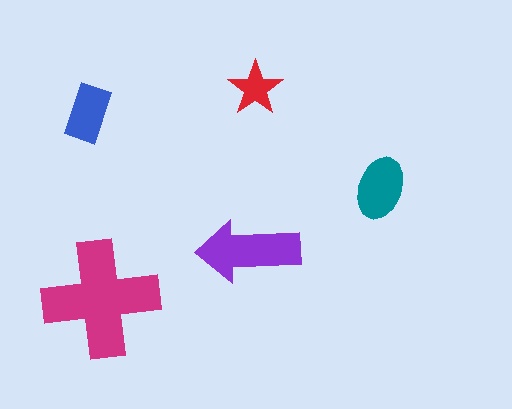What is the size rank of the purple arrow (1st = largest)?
2nd.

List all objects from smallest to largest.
The red star, the blue rectangle, the teal ellipse, the purple arrow, the magenta cross.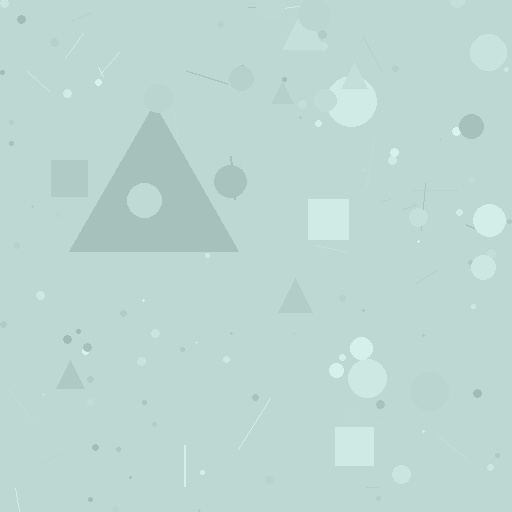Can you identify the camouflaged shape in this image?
The camouflaged shape is a triangle.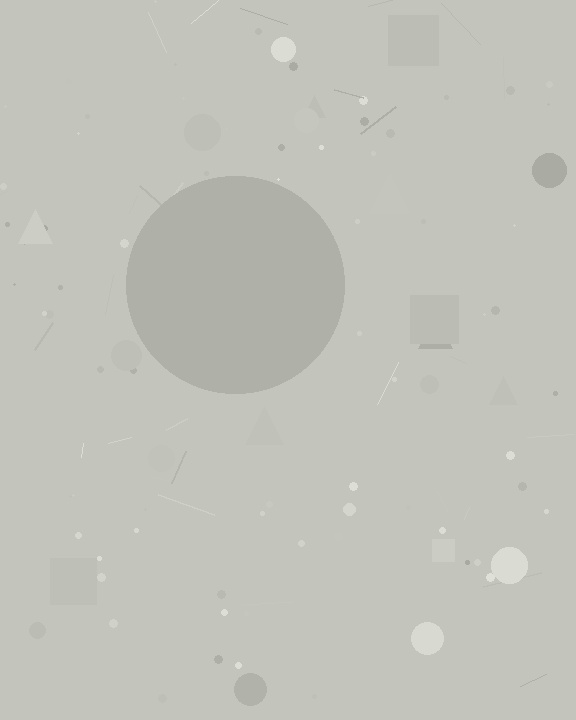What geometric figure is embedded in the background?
A circle is embedded in the background.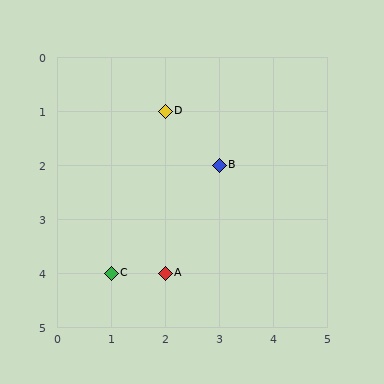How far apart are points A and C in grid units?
Points A and C are 1 column apart.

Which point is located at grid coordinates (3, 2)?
Point B is at (3, 2).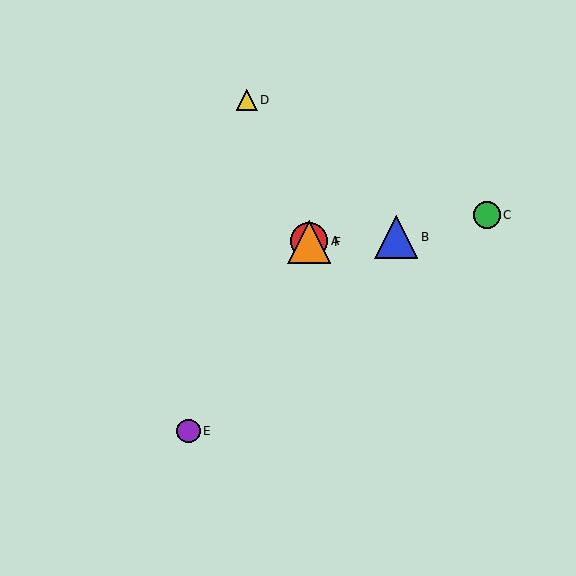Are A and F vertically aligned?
Yes, both are at x≈309.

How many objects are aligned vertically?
2 objects (A, F) are aligned vertically.